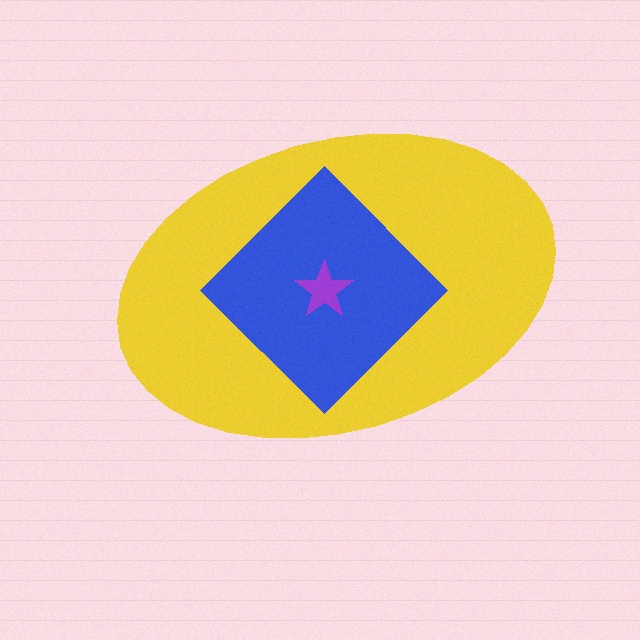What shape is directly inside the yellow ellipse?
The blue diamond.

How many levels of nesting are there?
3.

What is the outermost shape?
The yellow ellipse.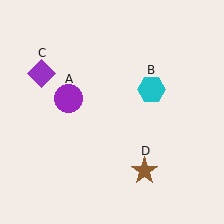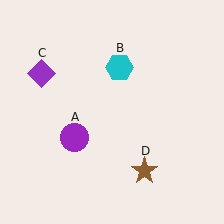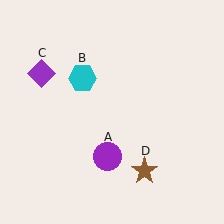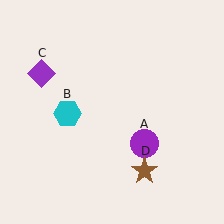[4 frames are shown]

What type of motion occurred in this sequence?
The purple circle (object A), cyan hexagon (object B) rotated counterclockwise around the center of the scene.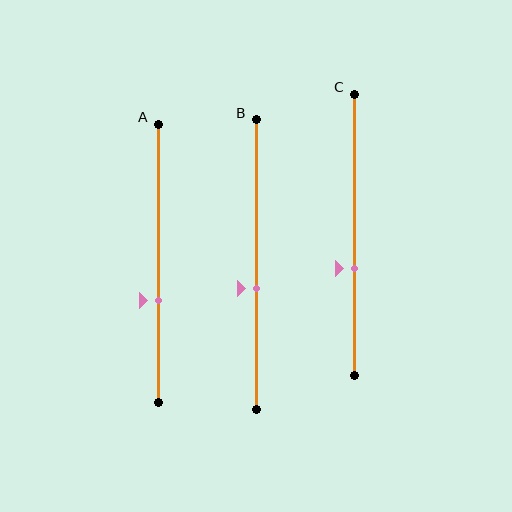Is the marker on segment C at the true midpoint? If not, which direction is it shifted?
No, the marker on segment C is shifted downward by about 12% of the segment length.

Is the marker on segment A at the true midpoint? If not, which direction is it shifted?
No, the marker on segment A is shifted downward by about 13% of the segment length.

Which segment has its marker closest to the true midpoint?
Segment B has its marker closest to the true midpoint.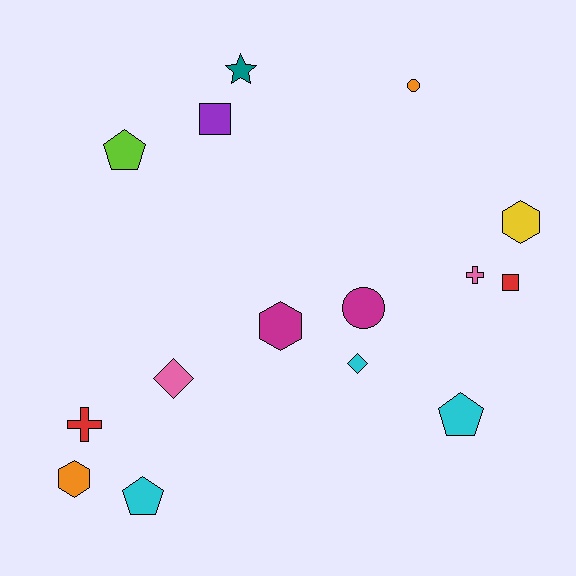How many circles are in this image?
There are 2 circles.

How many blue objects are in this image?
There are no blue objects.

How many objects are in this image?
There are 15 objects.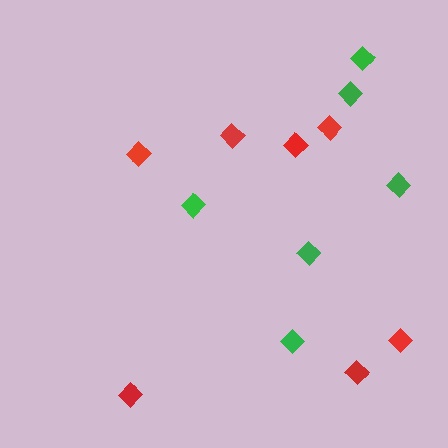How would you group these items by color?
There are 2 groups: one group of red diamonds (7) and one group of green diamonds (6).